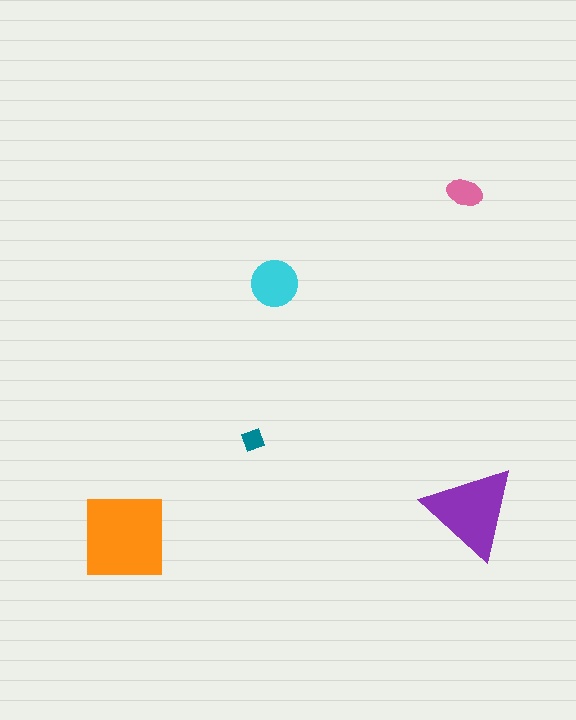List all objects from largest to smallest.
The orange square, the purple triangle, the cyan circle, the pink ellipse, the teal diamond.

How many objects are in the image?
There are 5 objects in the image.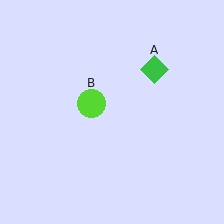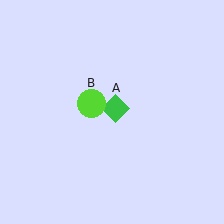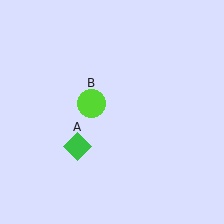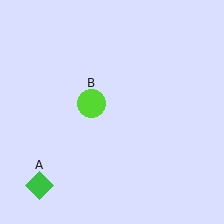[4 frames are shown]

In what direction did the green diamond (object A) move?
The green diamond (object A) moved down and to the left.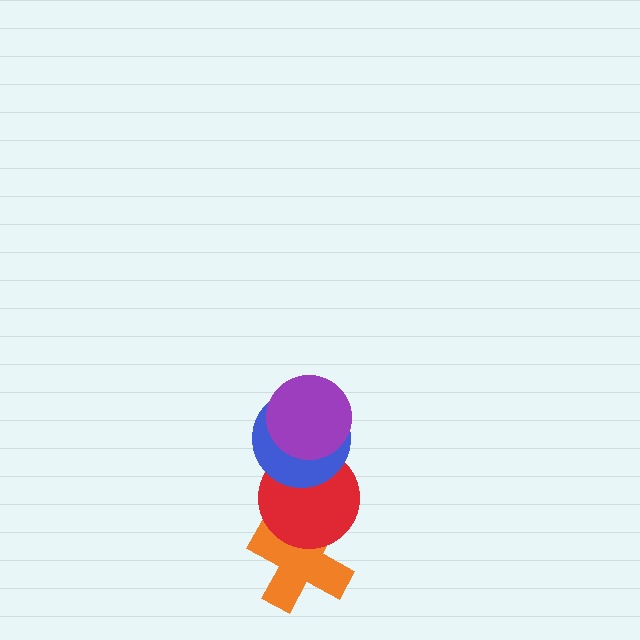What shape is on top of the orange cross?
The red circle is on top of the orange cross.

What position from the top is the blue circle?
The blue circle is 2nd from the top.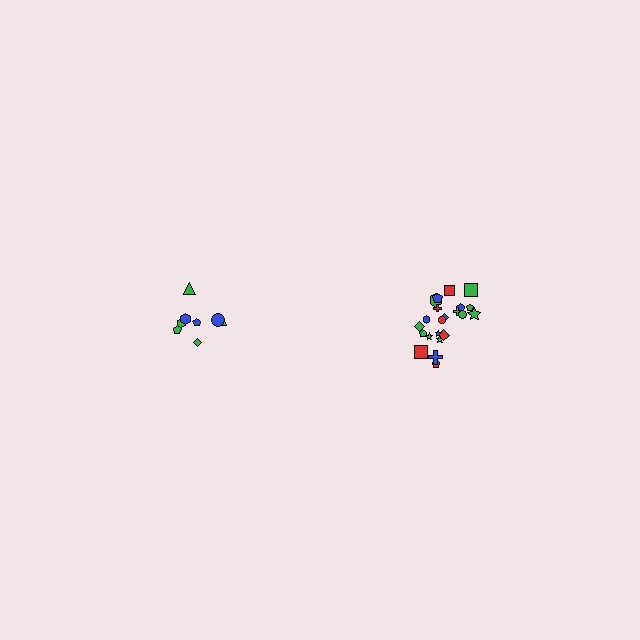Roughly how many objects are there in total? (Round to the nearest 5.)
Roughly 30 objects in total.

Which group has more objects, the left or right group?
The right group.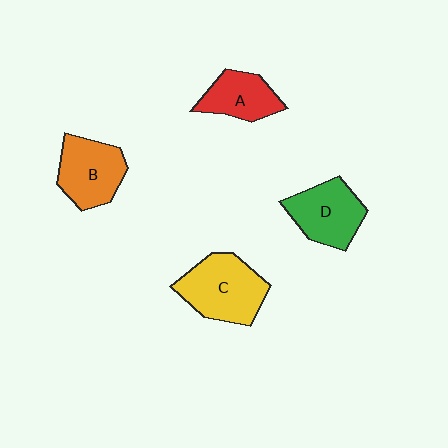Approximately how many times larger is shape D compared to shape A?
Approximately 1.2 times.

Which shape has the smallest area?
Shape A (red).